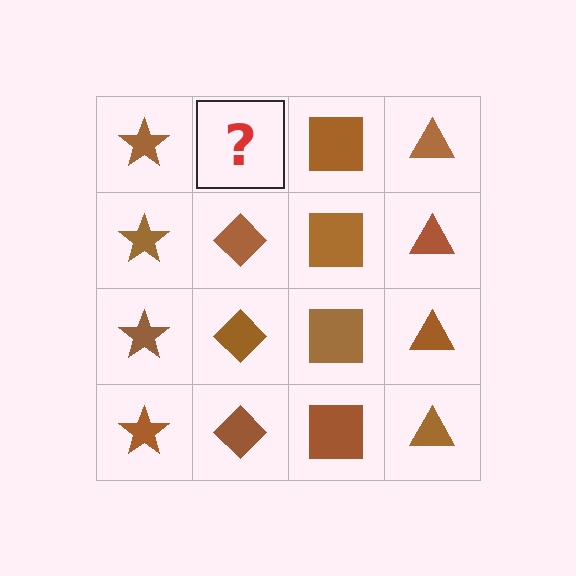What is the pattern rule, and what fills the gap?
The rule is that each column has a consistent shape. The gap should be filled with a brown diamond.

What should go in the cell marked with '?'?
The missing cell should contain a brown diamond.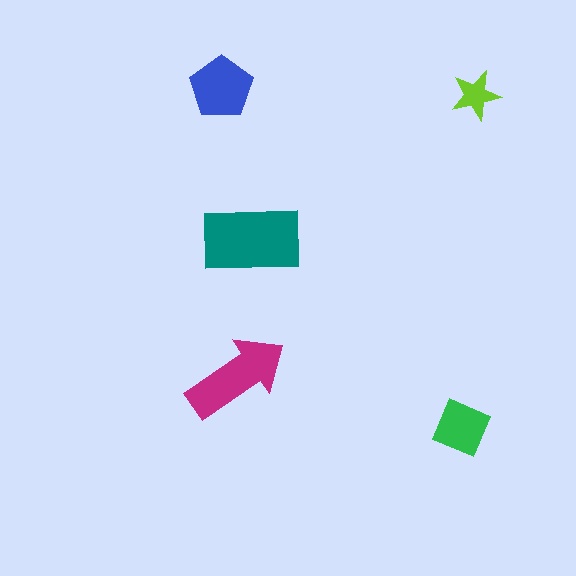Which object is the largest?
The teal rectangle.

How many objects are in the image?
There are 5 objects in the image.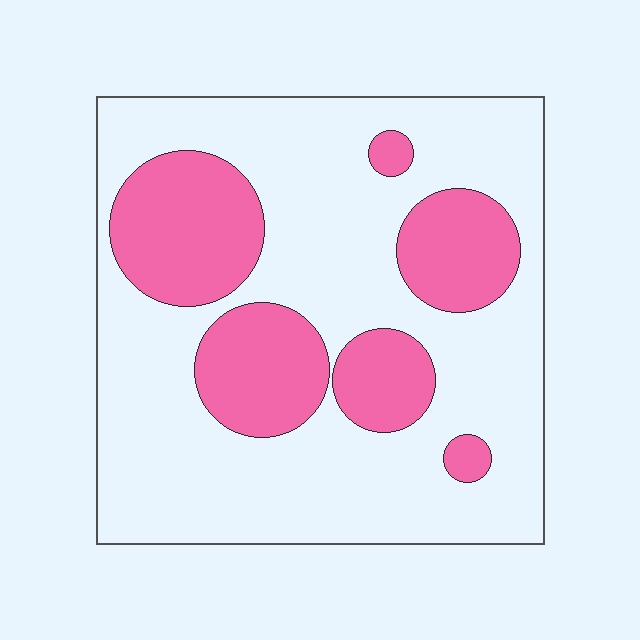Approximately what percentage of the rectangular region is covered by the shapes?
Approximately 30%.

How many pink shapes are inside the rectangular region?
6.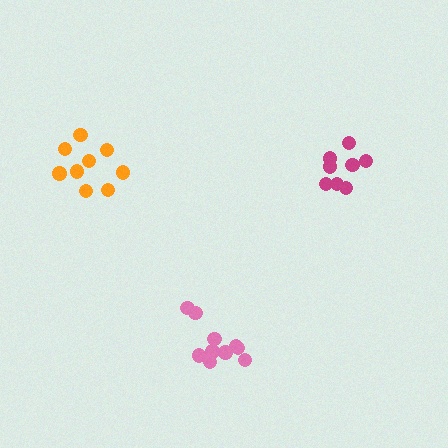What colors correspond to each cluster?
The clusters are colored: pink, orange, magenta.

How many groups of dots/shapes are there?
There are 3 groups.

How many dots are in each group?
Group 1: 10 dots, Group 2: 9 dots, Group 3: 8 dots (27 total).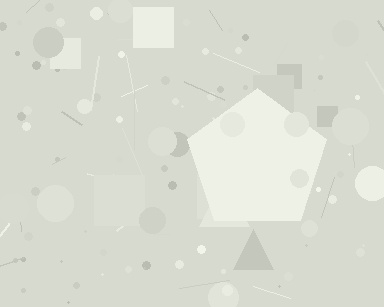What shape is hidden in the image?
A pentagon is hidden in the image.